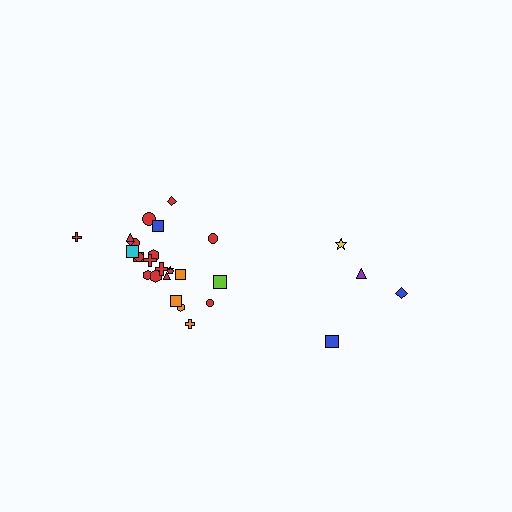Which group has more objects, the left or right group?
The left group.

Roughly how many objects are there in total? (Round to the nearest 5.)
Roughly 30 objects in total.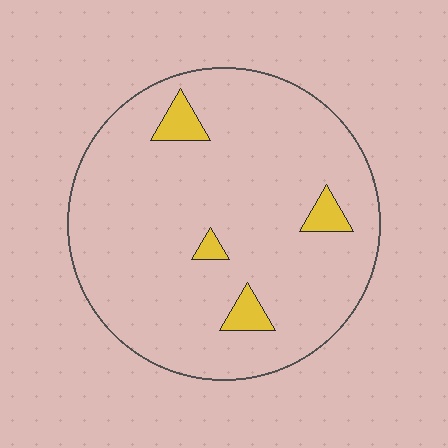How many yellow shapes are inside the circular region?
4.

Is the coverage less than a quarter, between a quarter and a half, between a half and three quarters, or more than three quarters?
Less than a quarter.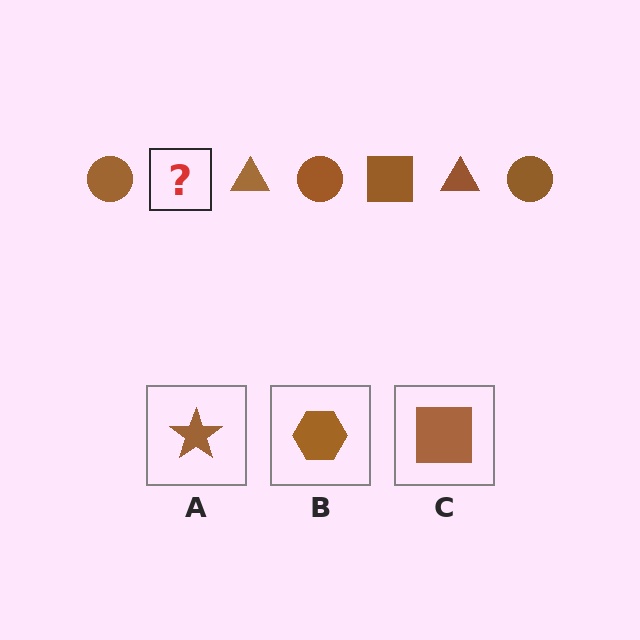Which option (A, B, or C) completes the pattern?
C.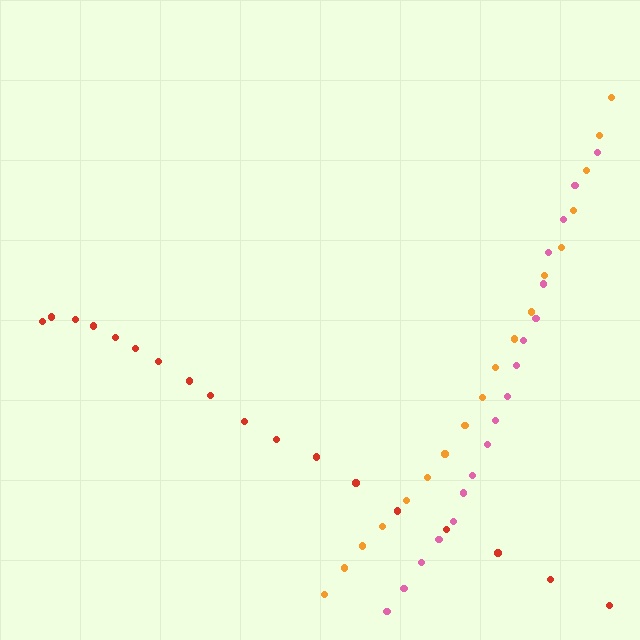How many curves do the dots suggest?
There are 3 distinct paths.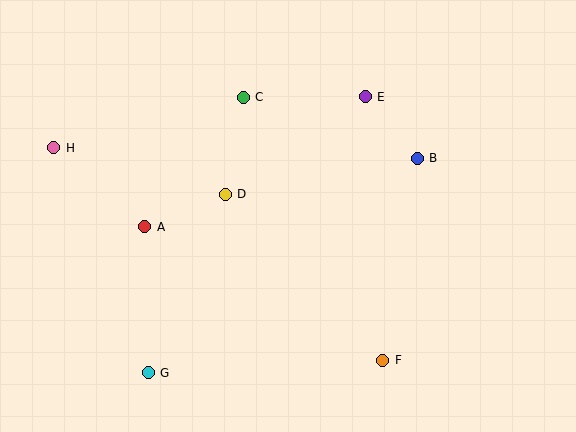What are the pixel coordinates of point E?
Point E is at (365, 97).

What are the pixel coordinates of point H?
Point H is at (54, 148).